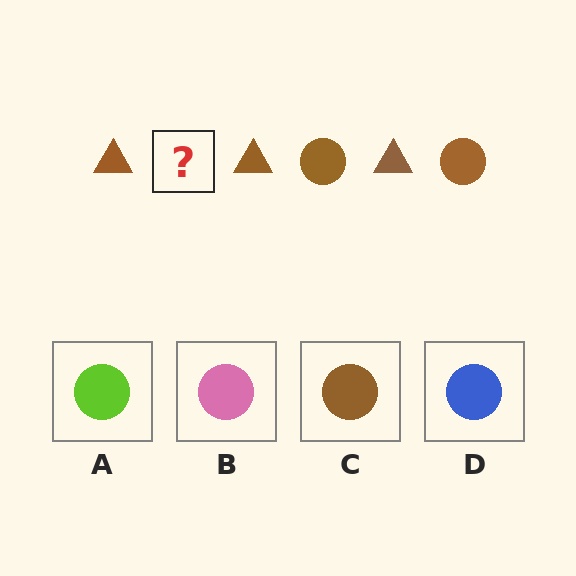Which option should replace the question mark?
Option C.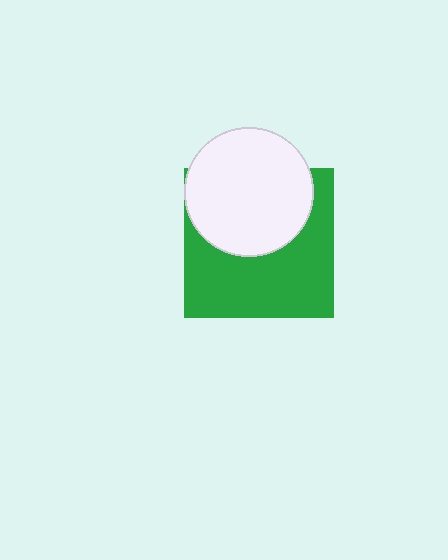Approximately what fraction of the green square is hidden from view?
Roughly 43% of the green square is hidden behind the white circle.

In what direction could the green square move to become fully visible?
The green square could move down. That would shift it out from behind the white circle entirely.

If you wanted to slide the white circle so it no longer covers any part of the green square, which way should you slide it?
Slide it up — that is the most direct way to separate the two shapes.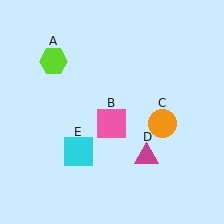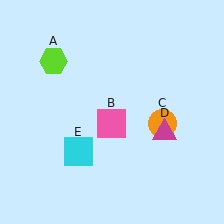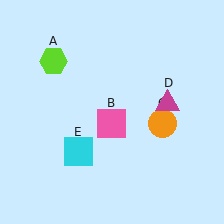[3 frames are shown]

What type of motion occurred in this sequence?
The magenta triangle (object D) rotated counterclockwise around the center of the scene.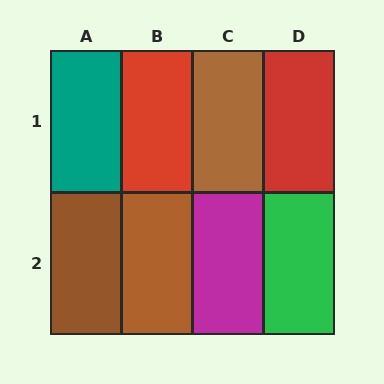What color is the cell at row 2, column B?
Brown.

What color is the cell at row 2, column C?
Magenta.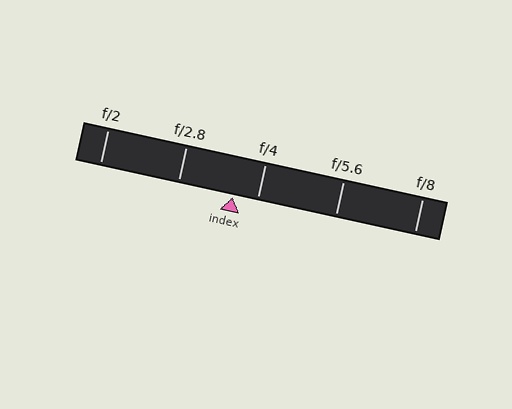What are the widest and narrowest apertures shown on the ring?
The widest aperture shown is f/2 and the narrowest is f/8.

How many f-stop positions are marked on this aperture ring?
There are 5 f-stop positions marked.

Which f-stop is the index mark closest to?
The index mark is closest to f/4.